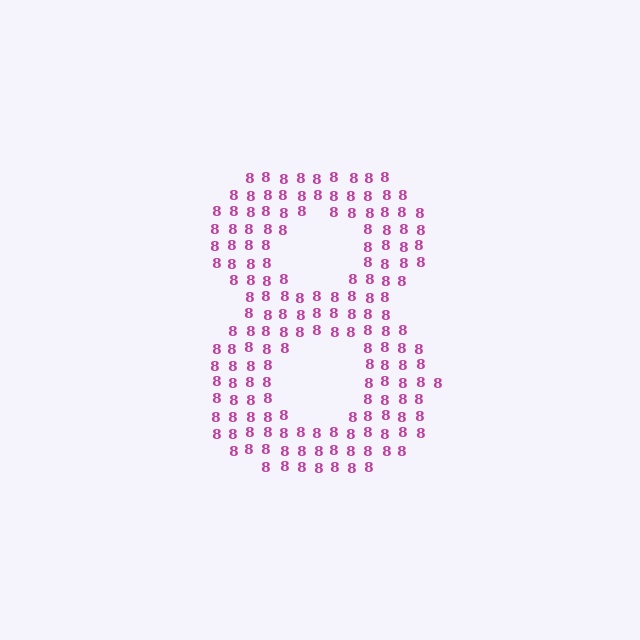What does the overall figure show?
The overall figure shows the digit 8.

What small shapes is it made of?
It is made of small digit 8's.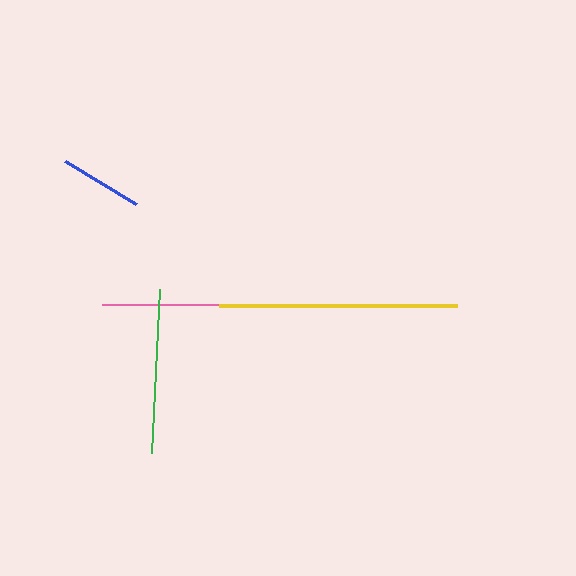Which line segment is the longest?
The yellow line is the longest at approximately 238 pixels.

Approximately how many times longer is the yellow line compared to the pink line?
The yellow line is approximately 1.1 times the length of the pink line.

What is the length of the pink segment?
The pink segment is approximately 208 pixels long.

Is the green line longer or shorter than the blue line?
The green line is longer than the blue line.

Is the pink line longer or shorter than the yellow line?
The yellow line is longer than the pink line.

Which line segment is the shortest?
The blue line is the shortest at approximately 82 pixels.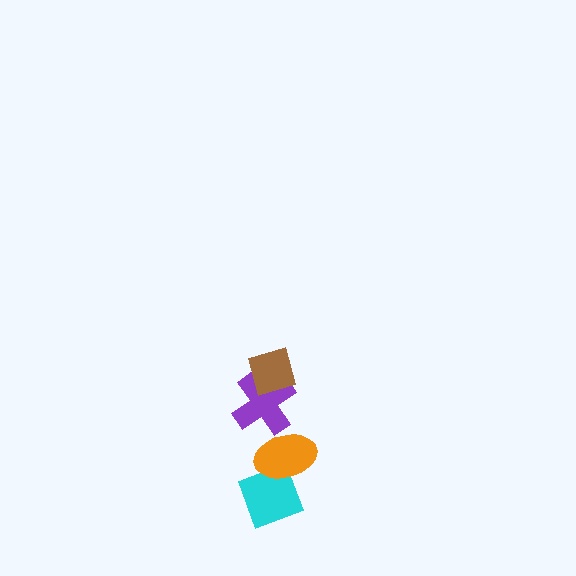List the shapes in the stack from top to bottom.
From top to bottom: the brown diamond, the purple cross, the orange ellipse, the cyan diamond.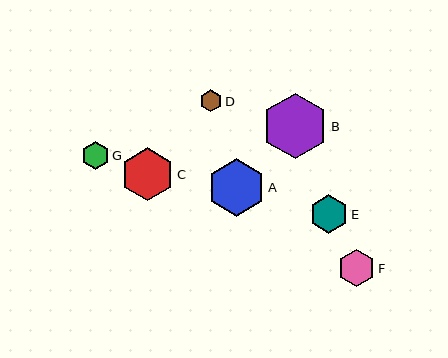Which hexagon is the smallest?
Hexagon D is the smallest with a size of approximately 22 pixels.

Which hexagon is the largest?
Hexagon B is the largest with a size of approximately 65 pixels.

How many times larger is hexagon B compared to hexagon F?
Hexagon B is approximately 1.7 times the size of hexagon F.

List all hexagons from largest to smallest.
From largest to smallest: B, A, C, E, F, G, D.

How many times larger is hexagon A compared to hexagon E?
Hexagon A is approximately 1.5 times the size of hexagon E.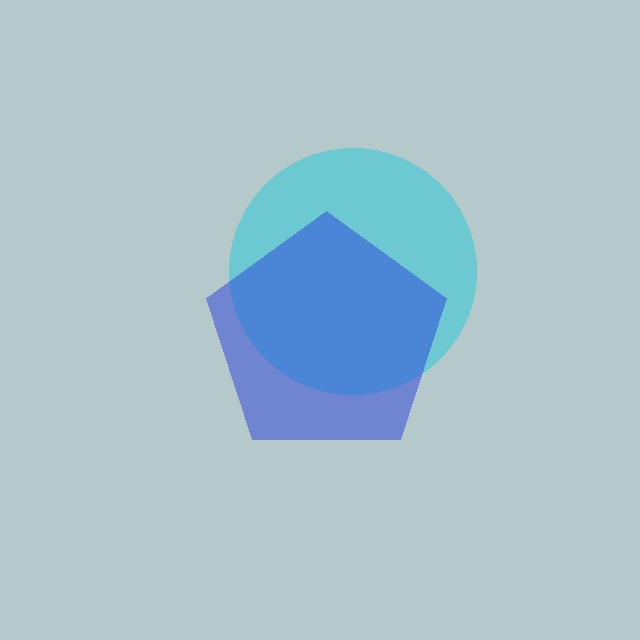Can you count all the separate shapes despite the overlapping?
Yes, there are 2 separate shapes.